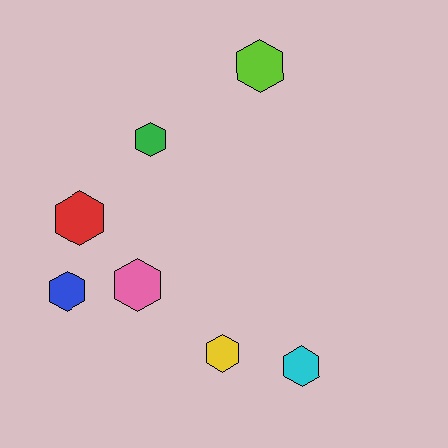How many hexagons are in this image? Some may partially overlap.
There are 7 hexagons.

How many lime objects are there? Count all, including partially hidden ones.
There is 1 lime object.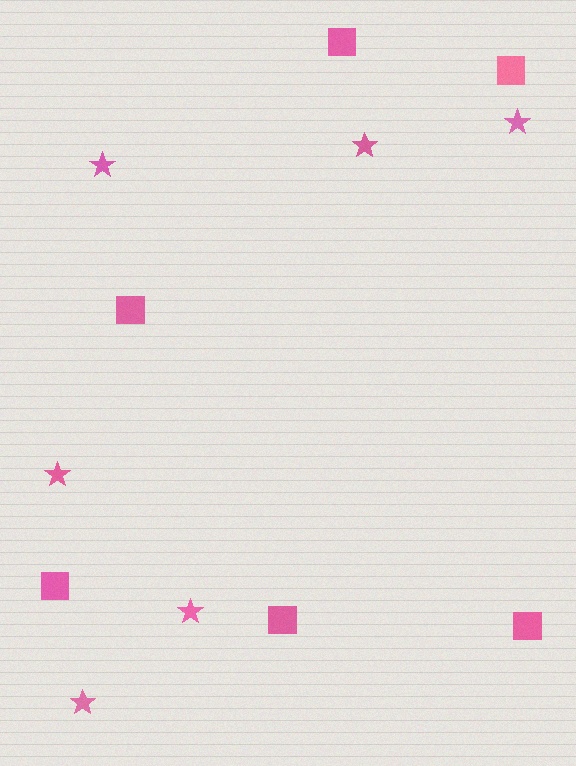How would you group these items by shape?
There are 2 groups: one group of squares (6) and one group of stars (6).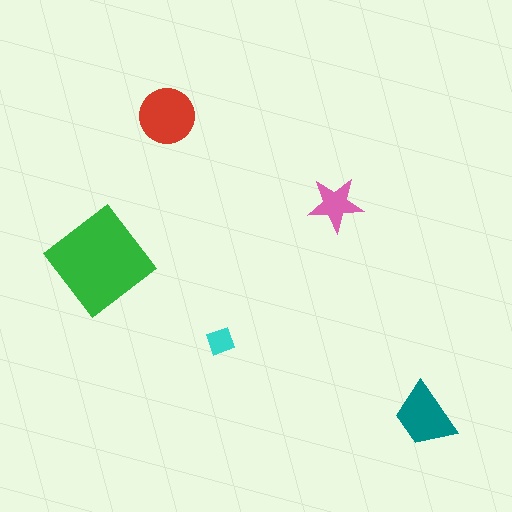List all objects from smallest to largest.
The cyan diamond, the pink star, the teal trapezoid, the red circle, the green diamond.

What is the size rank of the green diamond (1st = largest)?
1st.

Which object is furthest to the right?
The teal trapezoid is rightmost.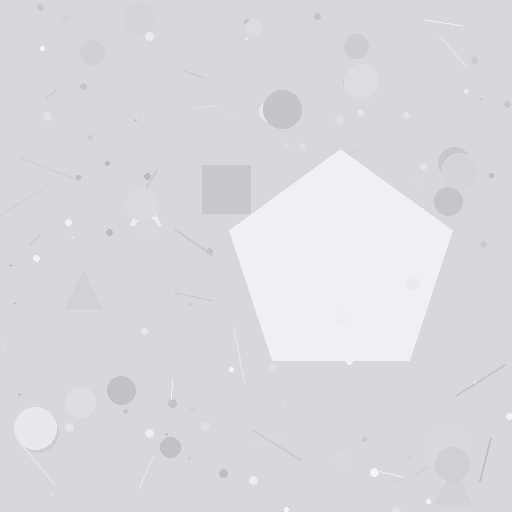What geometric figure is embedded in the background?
A pentagon is embedded in the background.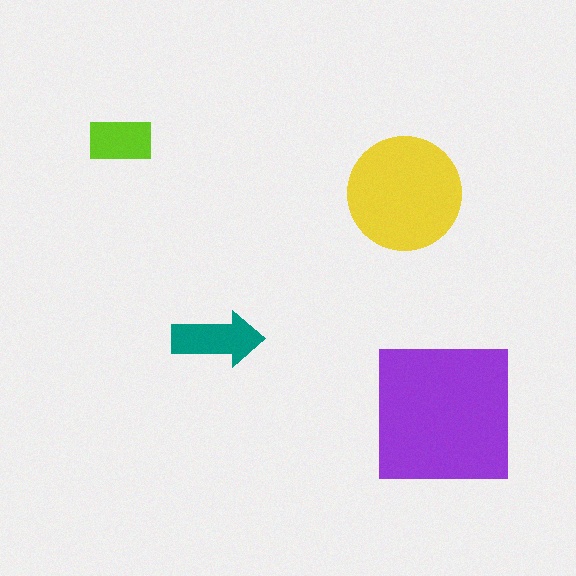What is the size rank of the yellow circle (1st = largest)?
2nd.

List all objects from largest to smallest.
The purple square, the yellow circle, the teal arrow, the lime rectangle.